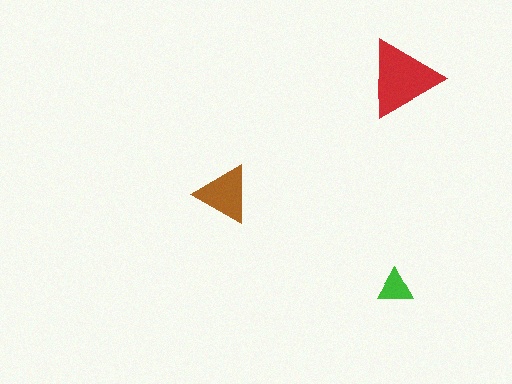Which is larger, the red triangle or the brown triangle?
The red one.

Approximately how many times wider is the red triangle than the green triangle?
About 2 times wider.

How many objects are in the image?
There are 3 objects in the image.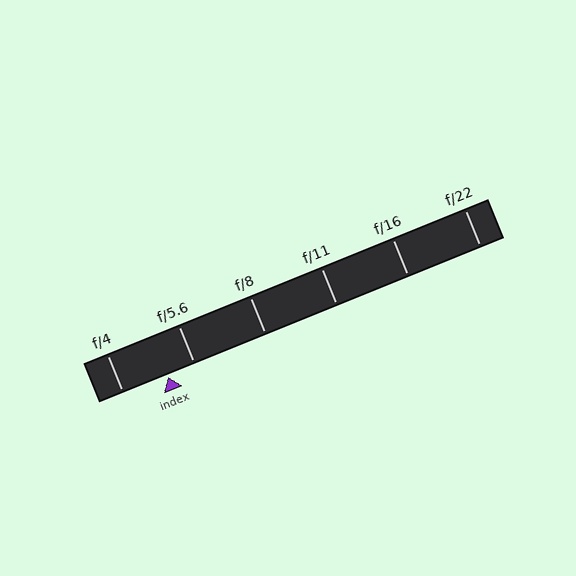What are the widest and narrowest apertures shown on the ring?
The widest aperture shown is f/4 and the narrowest is f/22.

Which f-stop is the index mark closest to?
The index mark is closest to f/5.6.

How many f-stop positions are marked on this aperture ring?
There are 6 f-stop positions marked.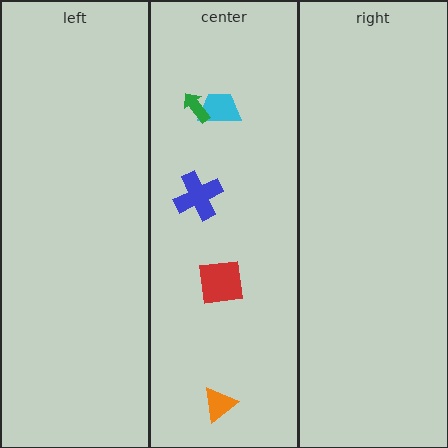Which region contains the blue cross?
The center region.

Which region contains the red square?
The center region.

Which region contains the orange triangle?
The center region.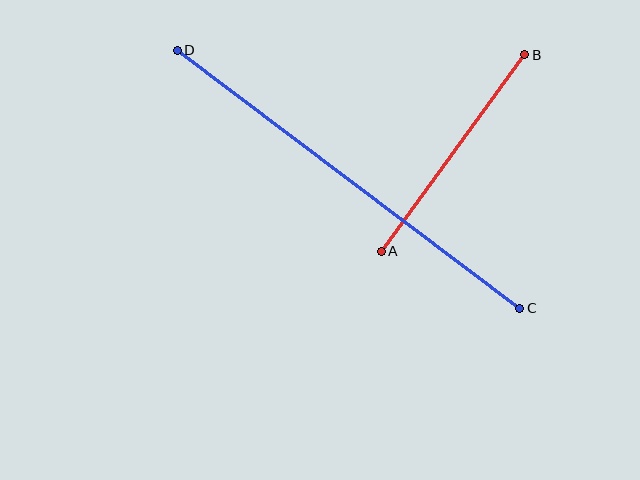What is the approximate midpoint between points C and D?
The midpoint is at approximately (348, 179) pixels.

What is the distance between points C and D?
The distance is approximately 429 pixels.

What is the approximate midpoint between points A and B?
The midpoint is at approximately (453, 153) pixels.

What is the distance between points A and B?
The distance is approximately 243 pixels.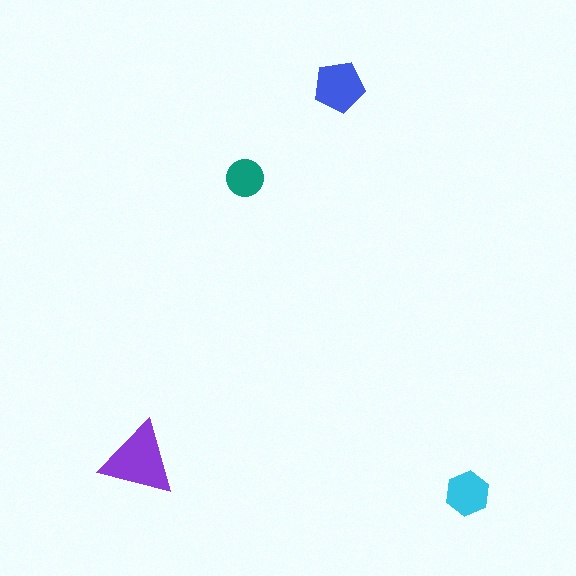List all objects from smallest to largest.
The teal circle, the cyan hexagon, the blue pentagon, the purple triangle.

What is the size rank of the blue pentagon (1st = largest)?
2nd.